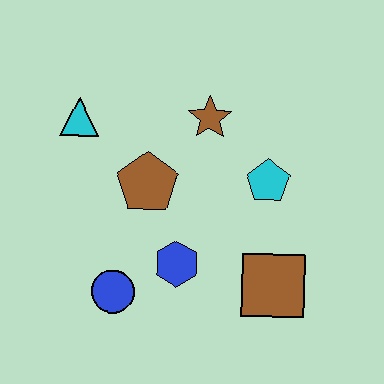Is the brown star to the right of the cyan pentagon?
No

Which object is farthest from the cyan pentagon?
The cyan triangle is farthest from the cyan pentagon.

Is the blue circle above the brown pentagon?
No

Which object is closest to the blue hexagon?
The blue circle is closest to the blue hexagon.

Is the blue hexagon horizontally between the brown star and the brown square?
No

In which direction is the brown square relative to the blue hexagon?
The brown square is to the right of the blue hexagon.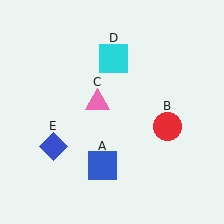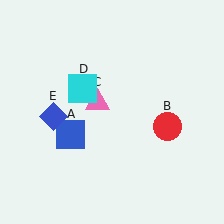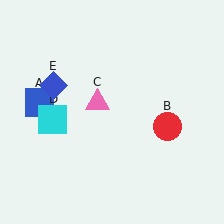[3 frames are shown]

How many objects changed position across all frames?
3 objects changed position: blue square (object A), cyan square (object D), blue diamond (object E).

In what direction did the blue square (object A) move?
The blue square (object A) moved up and to the left.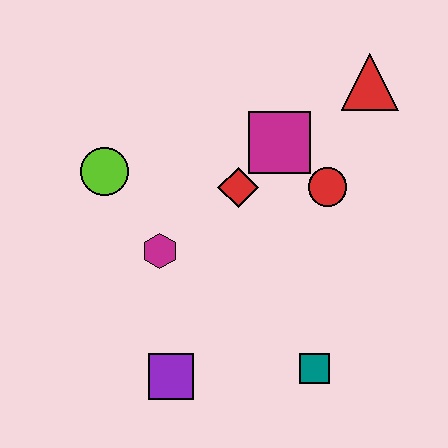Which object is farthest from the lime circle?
The teal square is farthest from the lime circle.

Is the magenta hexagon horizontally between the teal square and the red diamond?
No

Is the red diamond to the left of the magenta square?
Yes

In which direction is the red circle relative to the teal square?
The red circle is above the teal square.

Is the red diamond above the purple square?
Yes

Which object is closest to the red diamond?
The magenta square is closest to the red diamond.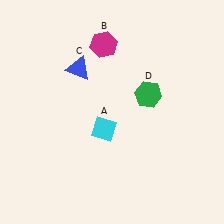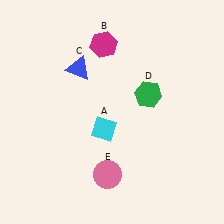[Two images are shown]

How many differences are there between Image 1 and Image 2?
There is 1 difference between the two images.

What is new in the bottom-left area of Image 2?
A pink circle (E) was added in the bottom-left area of Image 2.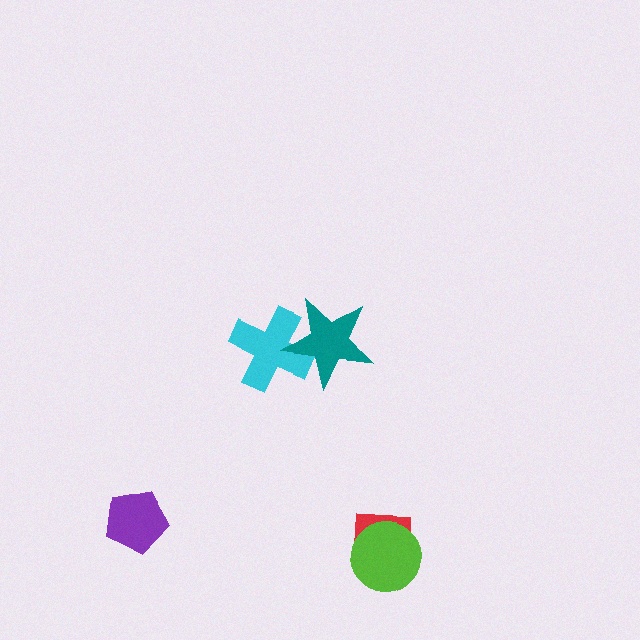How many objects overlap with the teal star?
1 object overlaps with the teal star.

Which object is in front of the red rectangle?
The lime circle is in front of the red rectangle.